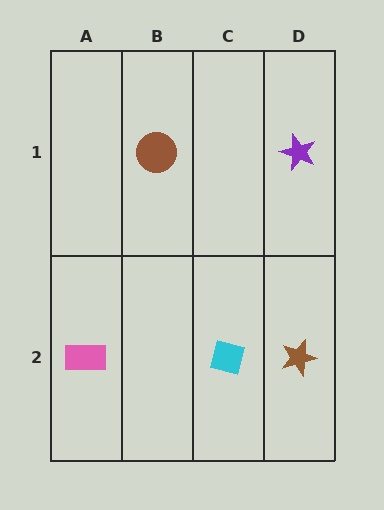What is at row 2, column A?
A pink rectangle.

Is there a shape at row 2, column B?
No, that cell is empty.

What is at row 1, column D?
A purple star.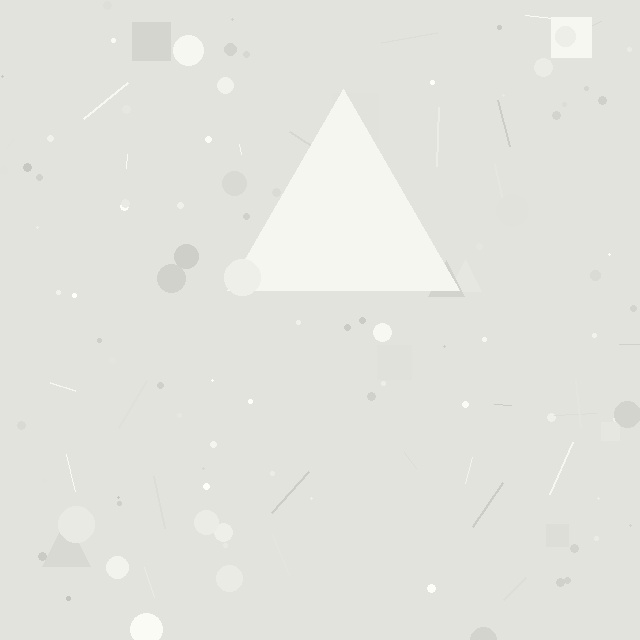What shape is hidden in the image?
A triangle is hidden in the image.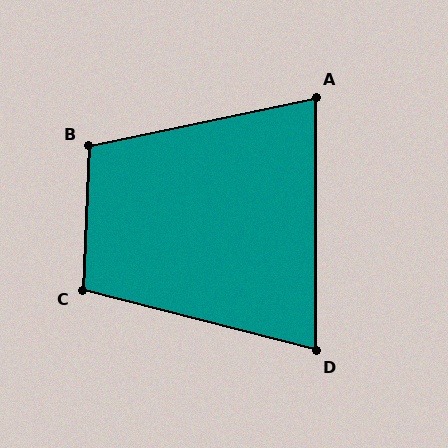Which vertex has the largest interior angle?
B, at approximately 104 degrees.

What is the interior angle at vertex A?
Approximately 78 degrees (acute).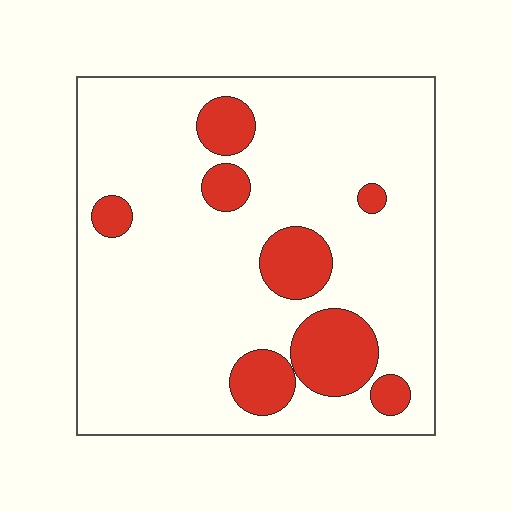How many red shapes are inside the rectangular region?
8.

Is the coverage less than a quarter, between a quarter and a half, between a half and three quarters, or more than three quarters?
Less than a quarter.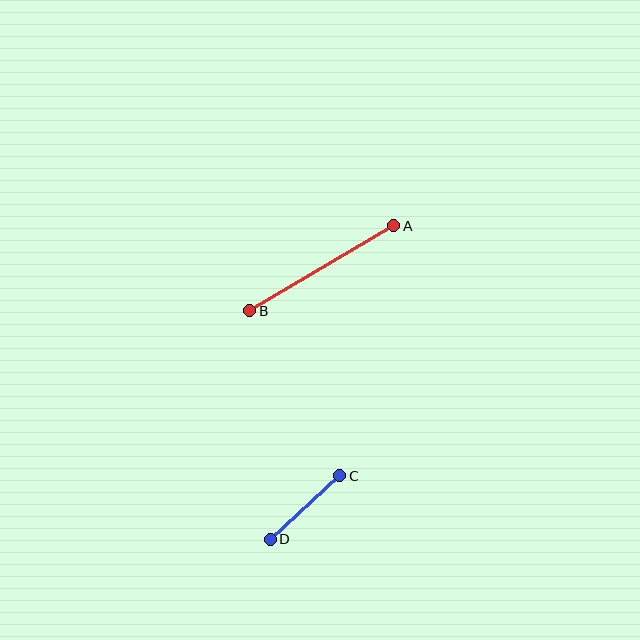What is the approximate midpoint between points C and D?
The midpoint is at approximately (305, 507) pixels.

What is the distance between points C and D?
The distance is approximately 94 pixels.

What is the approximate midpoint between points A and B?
The midpoint is at approximately (322, 268) pixels.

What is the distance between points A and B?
The distance is approximately 167 pixels.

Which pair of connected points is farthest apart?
Points A and B are farthest apart.